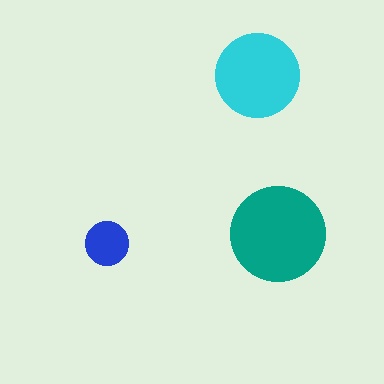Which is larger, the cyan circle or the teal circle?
The teal one.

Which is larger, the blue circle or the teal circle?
The teal one.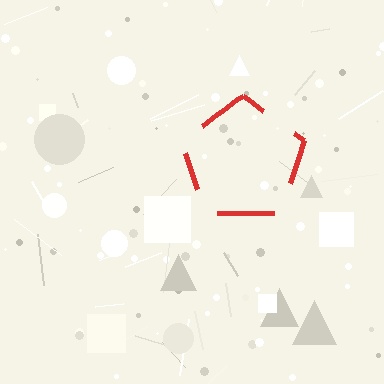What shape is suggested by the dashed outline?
The dashed outline suggests a pentagon.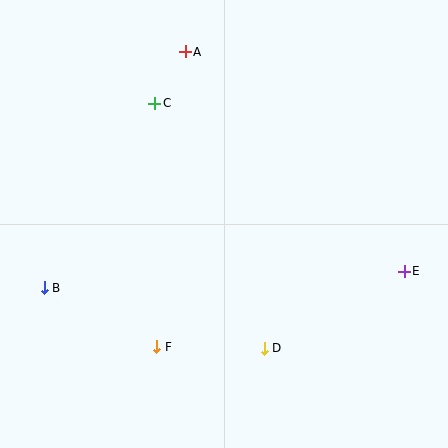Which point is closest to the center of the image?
Point D at (264, 348) is closest to the center.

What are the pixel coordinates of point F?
Point F is at (157, 347).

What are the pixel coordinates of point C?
Point C is at (155, 103).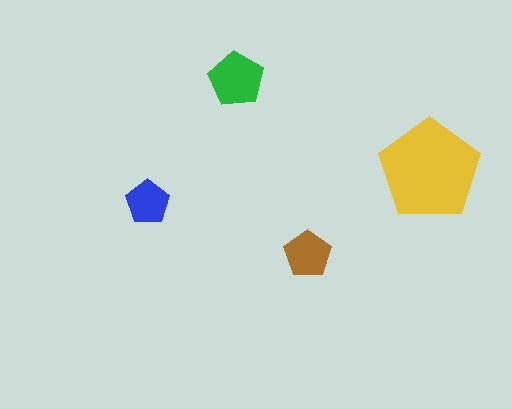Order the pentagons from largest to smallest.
the yellow one, the green one, the brown one, the blue one.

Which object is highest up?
The green pentagon is topmost.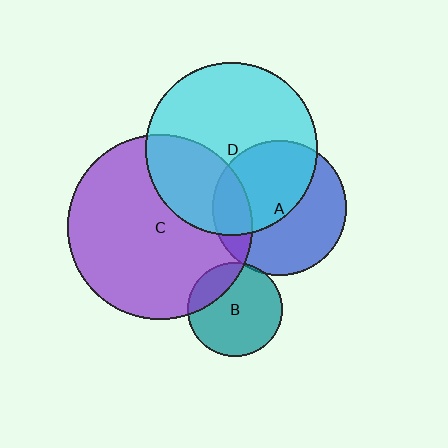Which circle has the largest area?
Circle C (purple).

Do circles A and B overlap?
Yes.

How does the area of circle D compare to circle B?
Approximately 3.3 times.